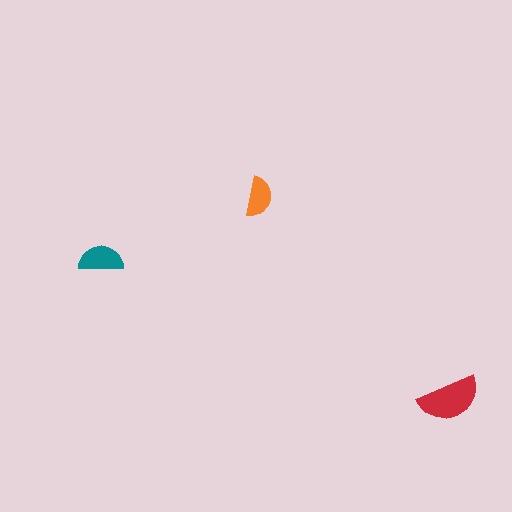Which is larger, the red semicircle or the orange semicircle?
The red one.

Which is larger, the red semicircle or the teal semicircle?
The red one.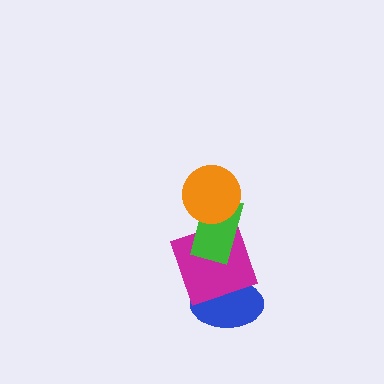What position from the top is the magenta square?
The magenta square is 3rd from the top.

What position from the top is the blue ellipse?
The blue ellipse is 4th from the top.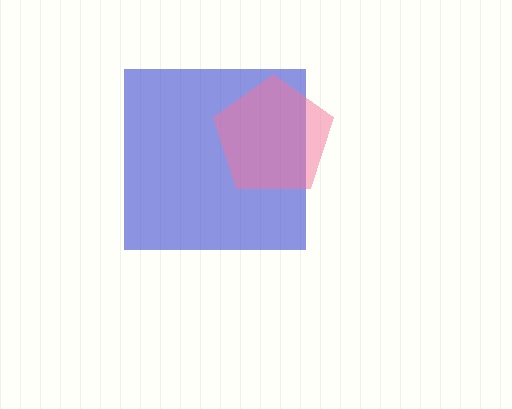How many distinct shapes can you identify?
There are 2 distinct shapes: a blue square, a pink pentagon.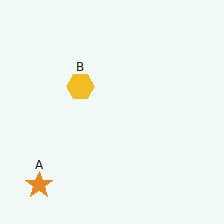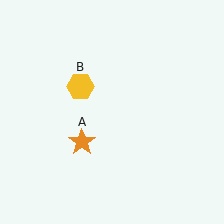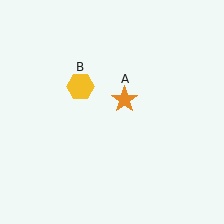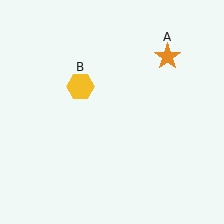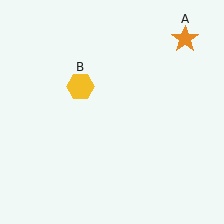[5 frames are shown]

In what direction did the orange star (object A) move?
The orange star (object A) moved up and to the right.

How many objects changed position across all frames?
1 object changed position: orange star (object A).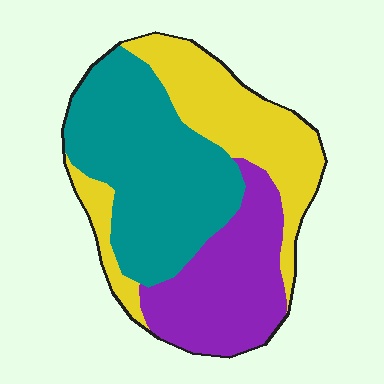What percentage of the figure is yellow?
Yellow takes up about one third (1/3) of the figure.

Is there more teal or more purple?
Teal.